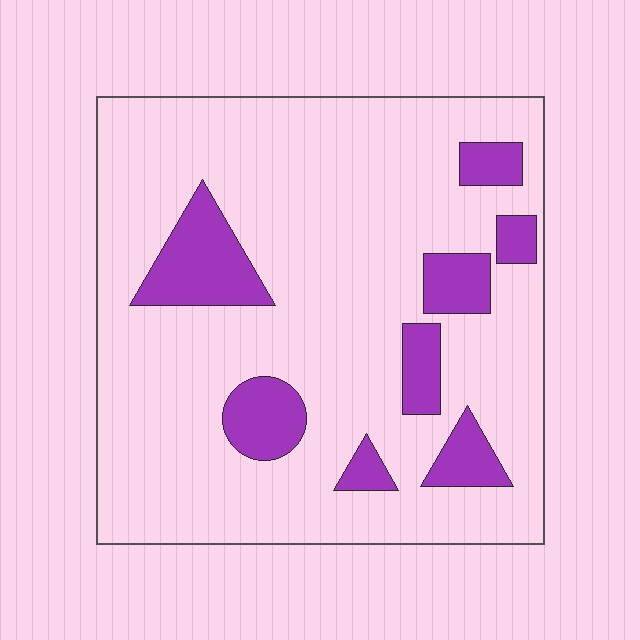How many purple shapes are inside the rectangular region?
8.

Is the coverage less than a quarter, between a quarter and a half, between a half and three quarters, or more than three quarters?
Less than a quarter.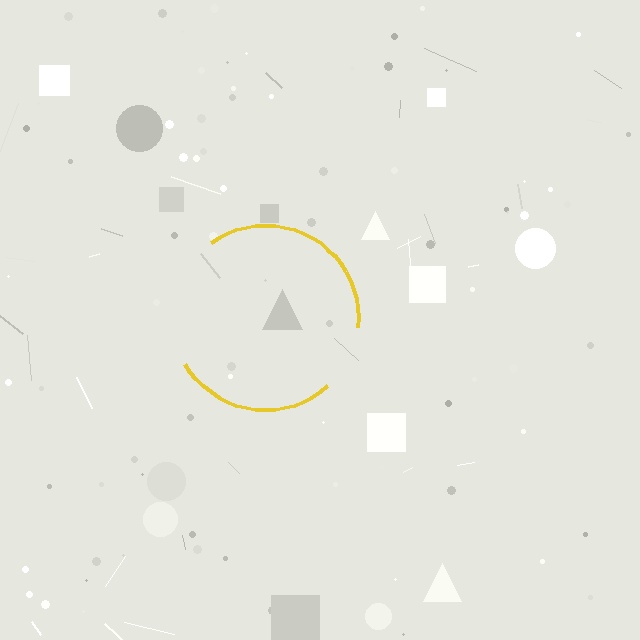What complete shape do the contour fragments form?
The contour fragments form a circle.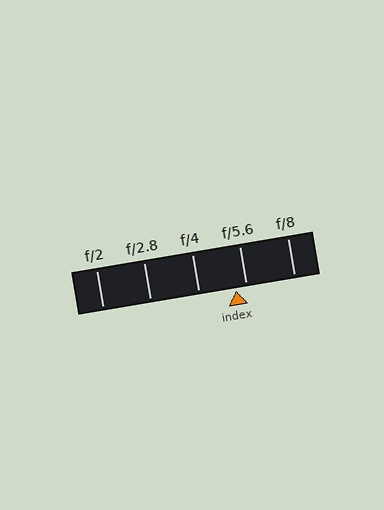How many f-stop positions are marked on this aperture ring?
There are 5 f-stop positions marked.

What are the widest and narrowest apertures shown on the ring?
The widest aperture shown is f/2 and the narrowest is f/8.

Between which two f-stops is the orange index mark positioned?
The index mark is between f/4 and f/5.6.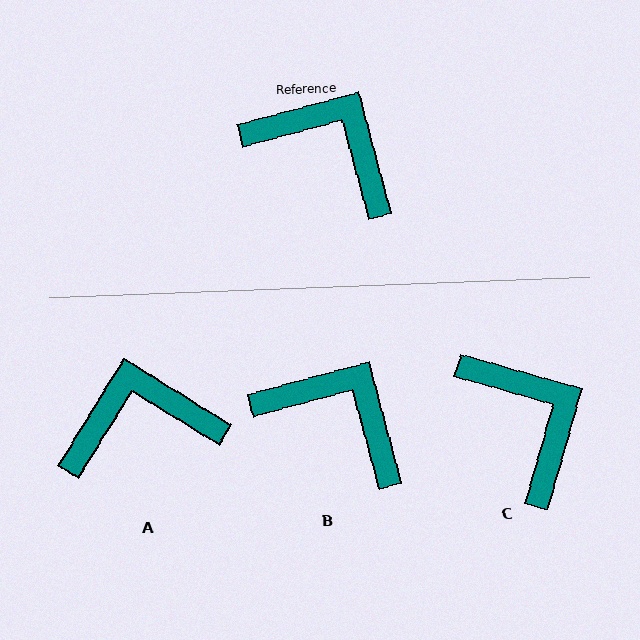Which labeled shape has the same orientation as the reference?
B.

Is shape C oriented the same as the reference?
No, it is off by about 31 degrees.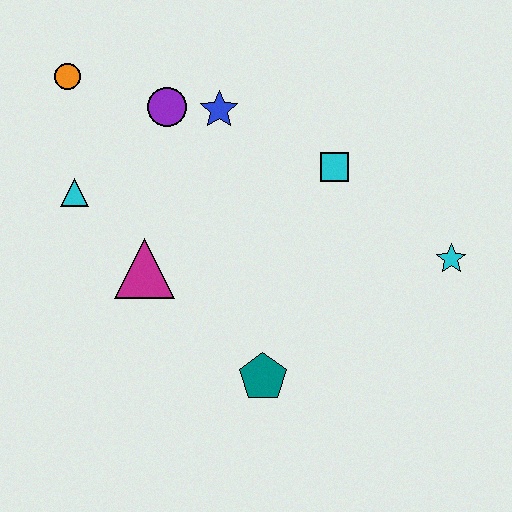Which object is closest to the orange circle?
The purple circle is closest to the orange circle.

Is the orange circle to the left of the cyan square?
Yes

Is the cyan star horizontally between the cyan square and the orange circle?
No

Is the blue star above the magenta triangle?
Yes